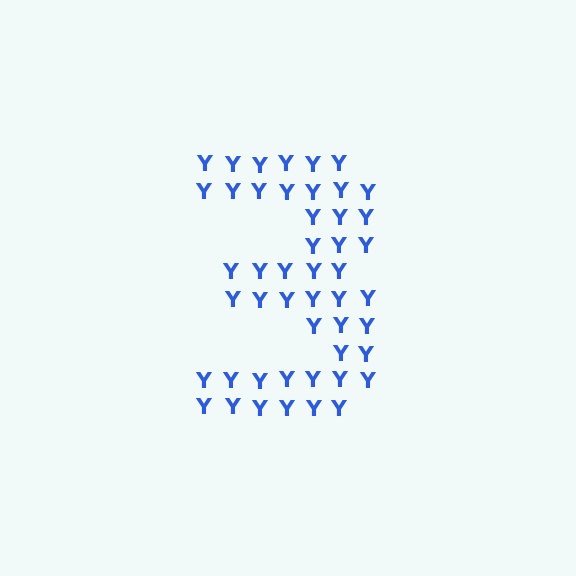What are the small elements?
The small elements are letter Y's.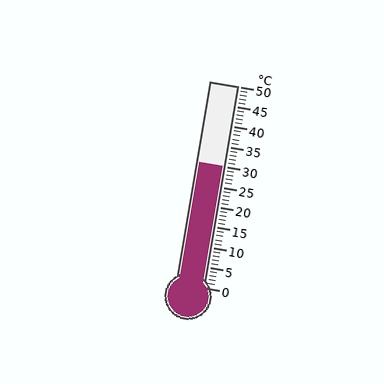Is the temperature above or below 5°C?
The temperature is above 5°C.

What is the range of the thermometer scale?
The thermometer scale ranges from 0°C to 50°C.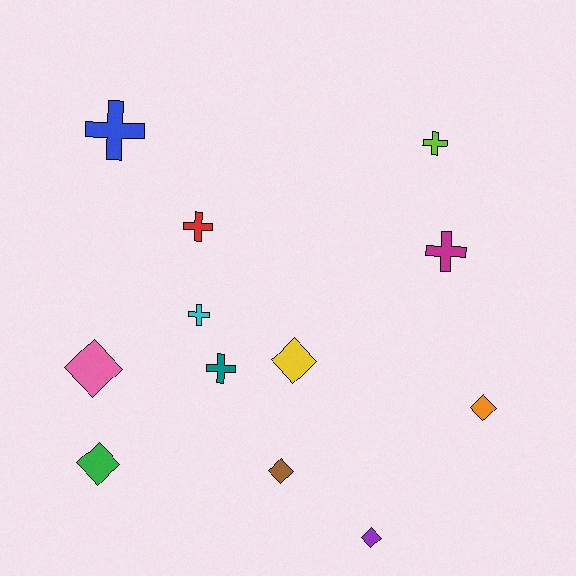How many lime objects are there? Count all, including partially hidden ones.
There is 1 lime object.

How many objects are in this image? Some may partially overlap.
There are 12 objects.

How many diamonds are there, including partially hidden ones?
There are 6 diamonds.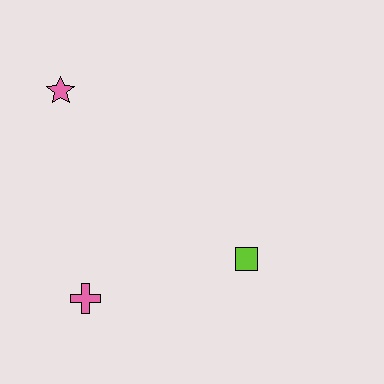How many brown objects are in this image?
There are no brown objects.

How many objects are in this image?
There are 3 objects.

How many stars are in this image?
There is 1 star.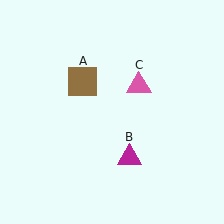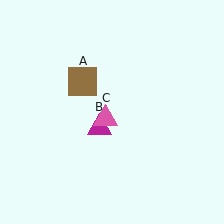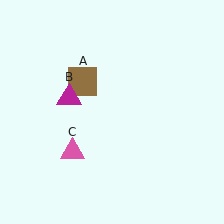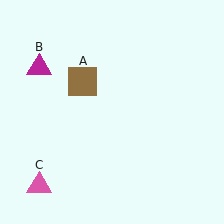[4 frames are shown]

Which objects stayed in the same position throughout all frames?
Brown square (object A) remained stationary.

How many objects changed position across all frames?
2 objects changed position: magenta triangle (object B), pink triangle (object C).